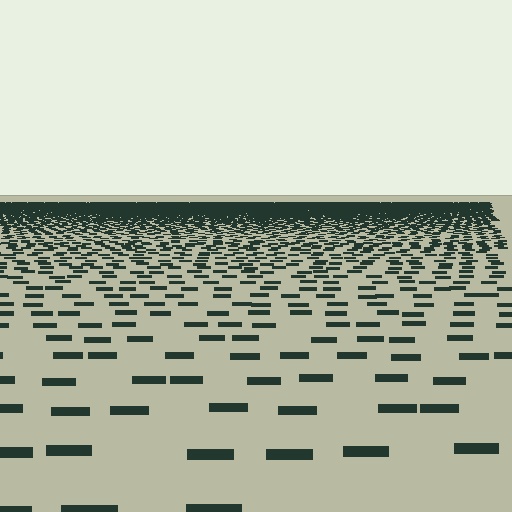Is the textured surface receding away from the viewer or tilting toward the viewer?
The surface is receding away from the viewer. Texture elements get smaller and denser toward the top.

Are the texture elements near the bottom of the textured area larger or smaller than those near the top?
Larger. Near the bottom, elements are closer to the viewer and appear at a bigger on-screen size.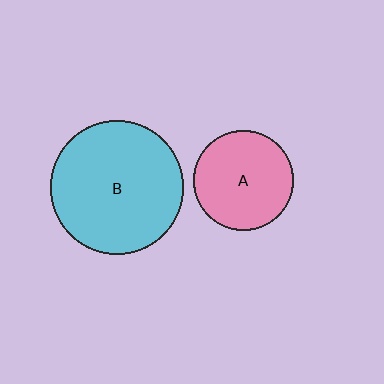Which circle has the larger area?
Circle B (cyan).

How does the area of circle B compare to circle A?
Approximately 1.8 times.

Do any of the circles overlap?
No, none of the circles overlap.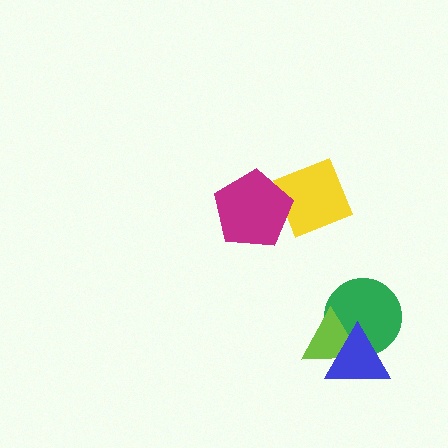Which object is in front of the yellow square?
The magenta pentagon is in front of the yellow square.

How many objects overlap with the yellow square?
1 object overlaps with the yellow square.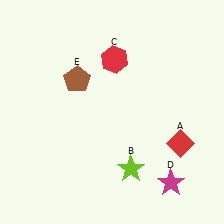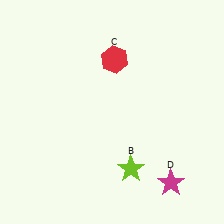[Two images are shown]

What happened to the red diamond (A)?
The red diamond (A) was removed in Image 2. It was in the bottom-right area of Image 1.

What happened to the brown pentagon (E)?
The brown pentagon (E) was removed in Image 2. It was in the top-left area of Image 1.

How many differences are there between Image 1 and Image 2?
There are 2 differences between the two images.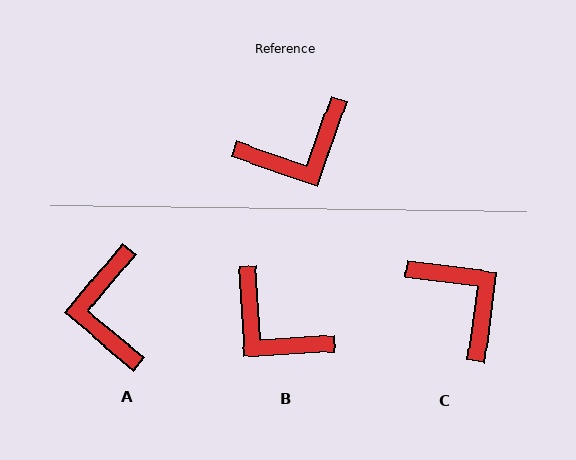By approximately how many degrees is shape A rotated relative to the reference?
Approximately 110 degrees clockwise.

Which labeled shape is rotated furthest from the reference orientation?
A, about 110 degrees away.